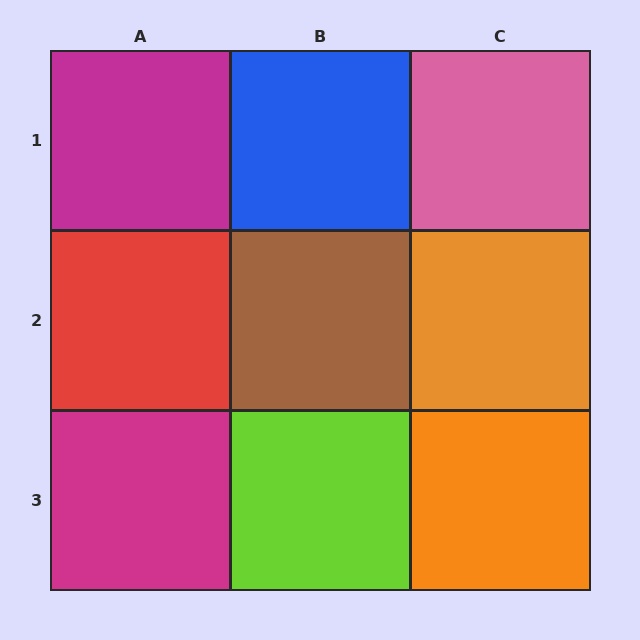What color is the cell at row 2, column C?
Orange.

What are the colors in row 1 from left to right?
Magenta, blue, pink.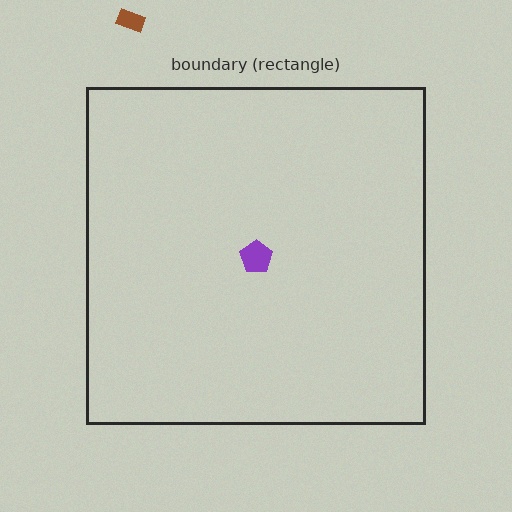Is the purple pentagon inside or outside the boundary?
Inside.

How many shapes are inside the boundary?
1 inside, 1 outside.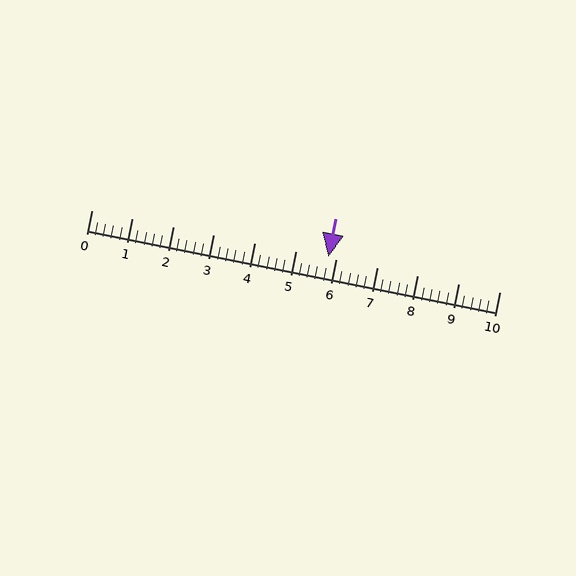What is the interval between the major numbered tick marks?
The major tick marks are spaced 1 units apart.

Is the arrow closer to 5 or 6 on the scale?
The arrow is closer to 6.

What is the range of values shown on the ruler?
The ruler shows values from 0 to 10.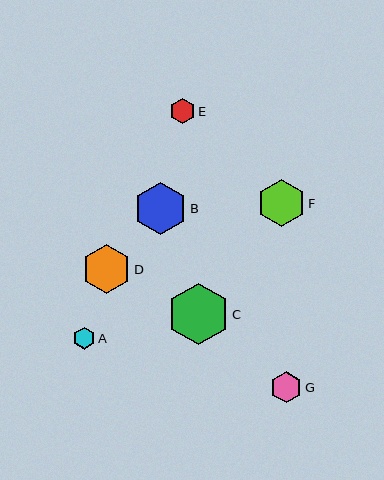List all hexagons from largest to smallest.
From largest to smallest: C, B, D, F, G, E, A.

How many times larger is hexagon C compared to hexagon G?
Hexagon C is approximately 2.0 times the size of hexagon G.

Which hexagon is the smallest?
Hexagon A is the smallest with a size of approximately 22 pixels.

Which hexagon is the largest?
Hexagon C is the largest with a size of approximately 62 pixels.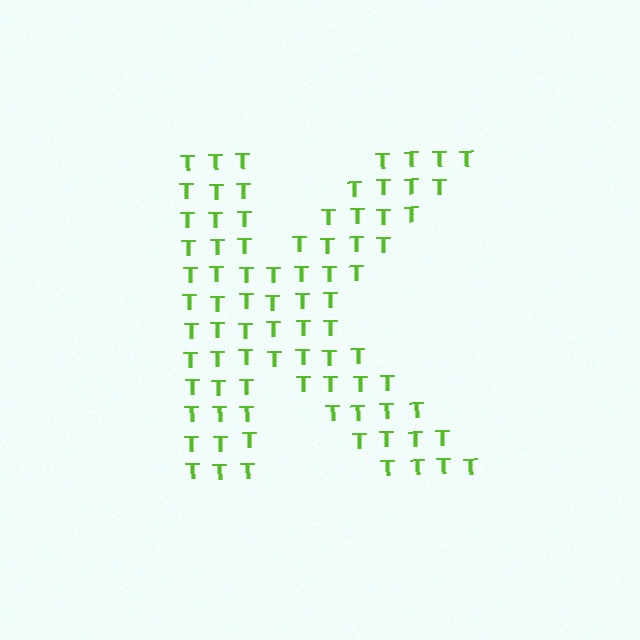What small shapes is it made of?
It is made of small letter T's.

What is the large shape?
The large shape is the letter K.